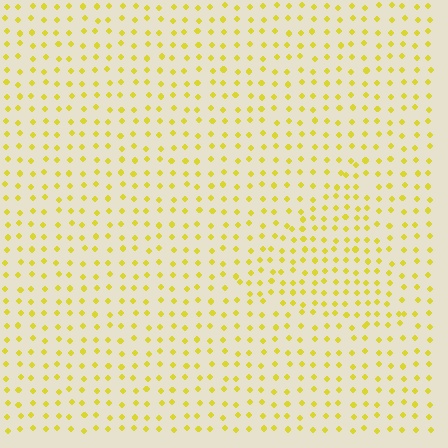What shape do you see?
I see a triangle.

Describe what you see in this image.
The image contains small yellow elements arranged at two different densities. A triangle-shaped region is visible where the elements are more densely packed than the surrounding area.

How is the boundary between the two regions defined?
The boundary is defined by a change in element density (approximately 1.4x ratio). All elements are the same color, size, and shape.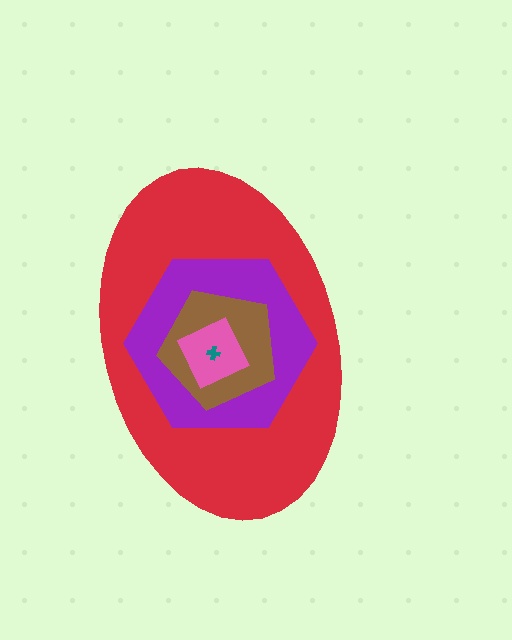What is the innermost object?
The teal cross.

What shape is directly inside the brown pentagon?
The pink square.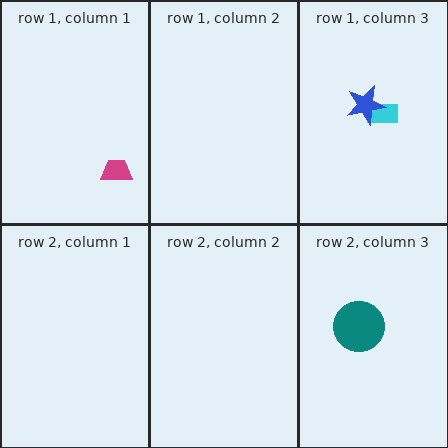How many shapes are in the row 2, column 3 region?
1.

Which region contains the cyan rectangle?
The row 1, column 3 region.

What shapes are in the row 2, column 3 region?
The teal circle.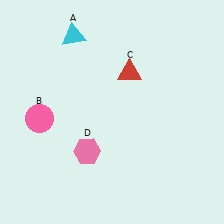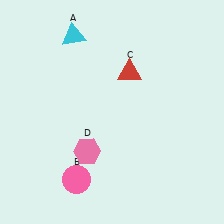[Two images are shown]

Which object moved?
The pink circle (B) moved down.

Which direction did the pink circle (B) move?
The pink circle (B) moved down.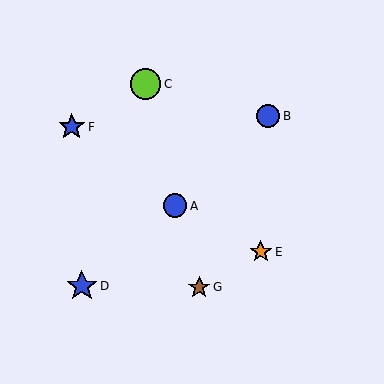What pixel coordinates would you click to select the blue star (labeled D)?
Click at (82, 286) to select the blue star D.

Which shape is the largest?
The blue star (labeled D) is the largest.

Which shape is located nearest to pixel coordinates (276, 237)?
The orange star (labeled E) at (261, 252) is nearest to that location.